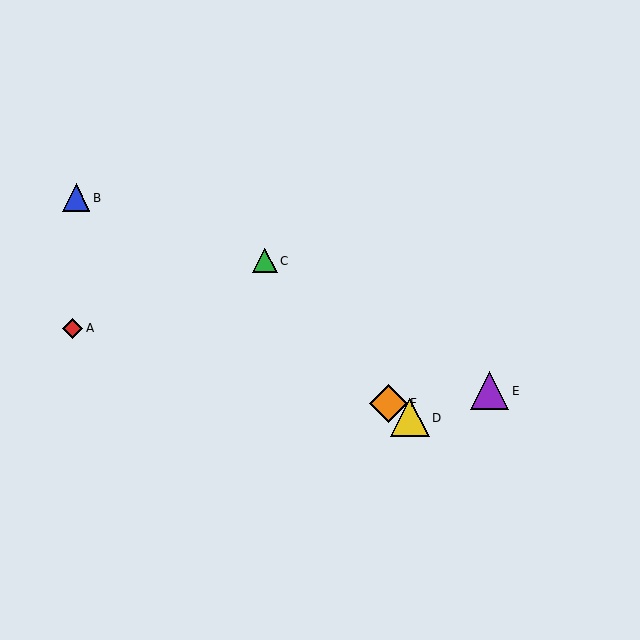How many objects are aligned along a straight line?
3 objects (B, D, F) are aligned along a straight line.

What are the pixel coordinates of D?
Object D is at (410, 418).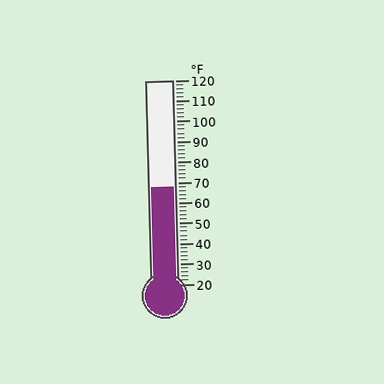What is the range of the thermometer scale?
The thermometer scale ranges from 20°F to 120°F.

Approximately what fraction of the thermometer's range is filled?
The thermometer is filled to approximately 50% of its range.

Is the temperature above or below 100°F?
The temperature is below 100°F.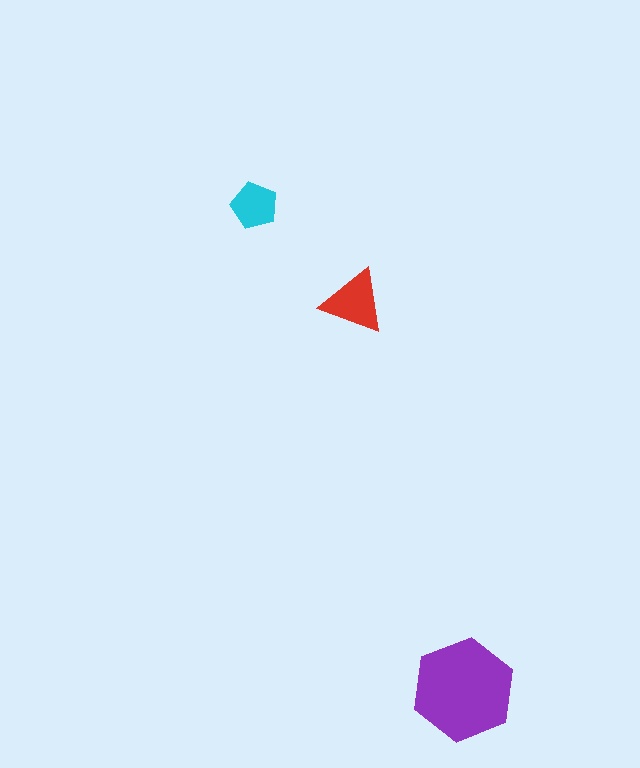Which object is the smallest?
The cyan pentagon.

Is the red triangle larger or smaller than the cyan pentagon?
Larger.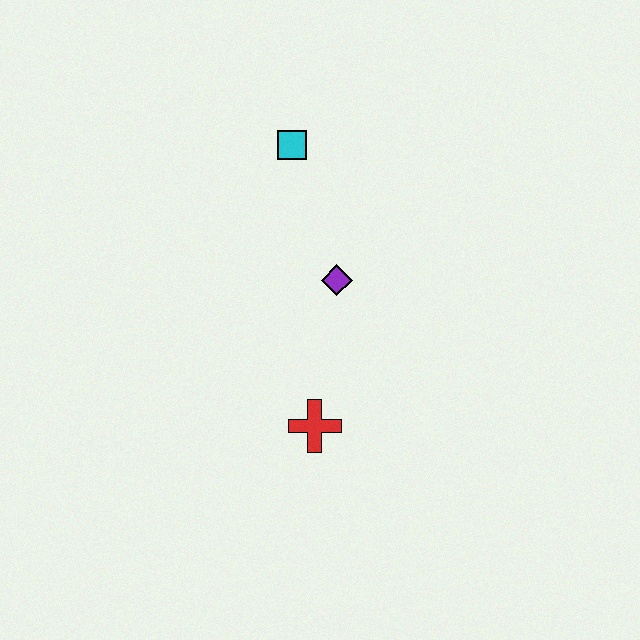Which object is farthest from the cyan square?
The red cross is farthest from the cyan square.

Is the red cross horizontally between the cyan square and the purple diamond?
Yes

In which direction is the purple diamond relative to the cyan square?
The purple diamond is below the cyan square.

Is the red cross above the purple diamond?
No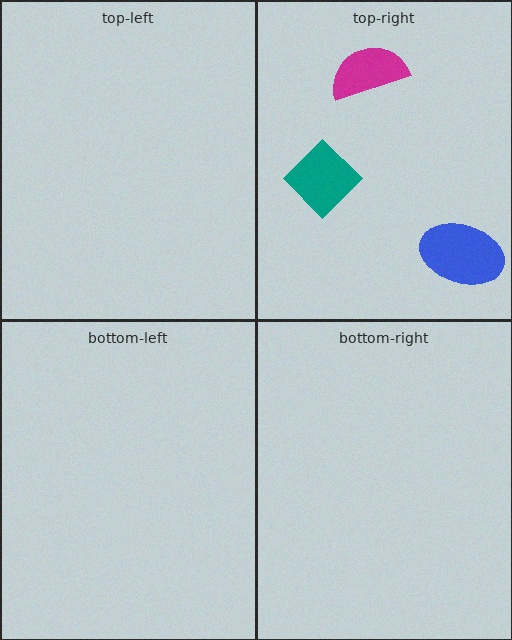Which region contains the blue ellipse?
The top-right region.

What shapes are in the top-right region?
The magenta semicircle, the blue ellipse, the teal diamond.